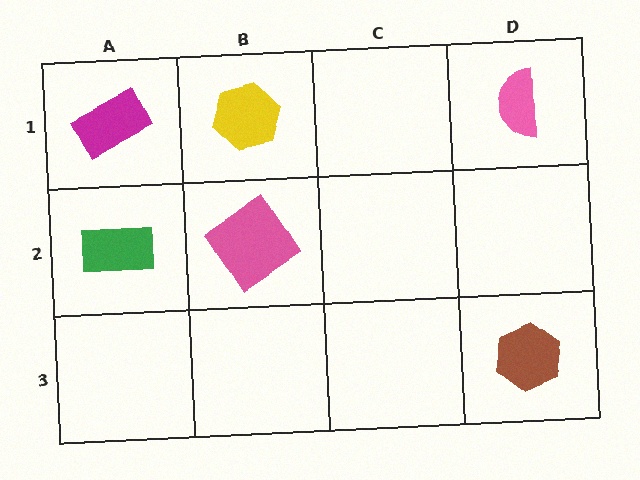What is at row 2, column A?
A green rectangle.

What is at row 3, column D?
A brown hexagon.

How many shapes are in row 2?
2 shapes.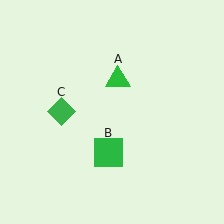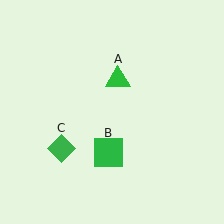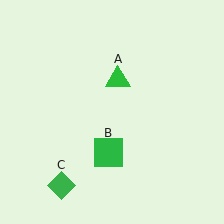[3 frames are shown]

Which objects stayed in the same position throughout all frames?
Green triangle (object A) and green square (object B) remained stationary.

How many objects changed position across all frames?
1 object changed position: green diamond (object C).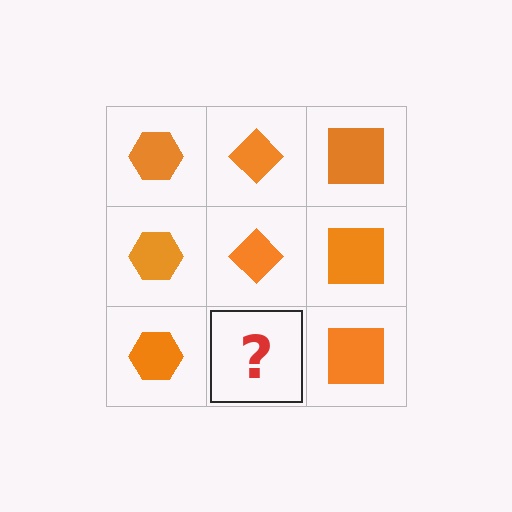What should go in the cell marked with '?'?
The missing cell should contain an orange diamond.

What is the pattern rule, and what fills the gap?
The rule is that each column has a consistent shape. The gap should be filled with an orange diamond.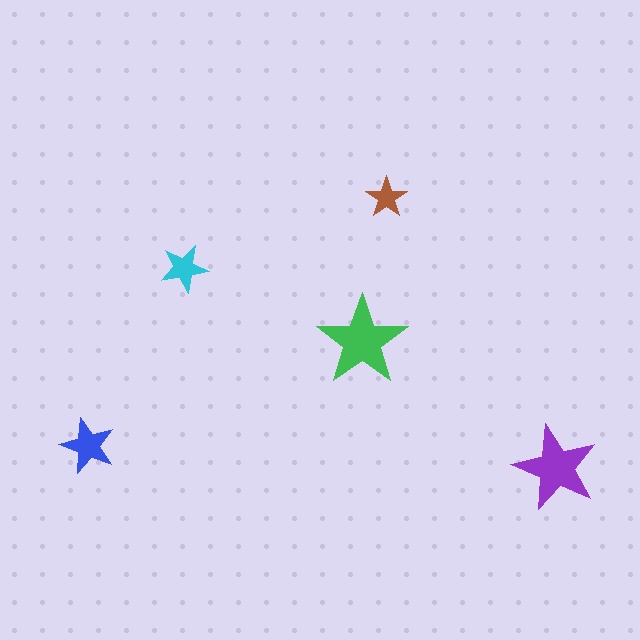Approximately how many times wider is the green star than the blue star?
About 1.5 times wider.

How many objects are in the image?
There are 5 objects in the image.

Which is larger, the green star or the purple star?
The green one.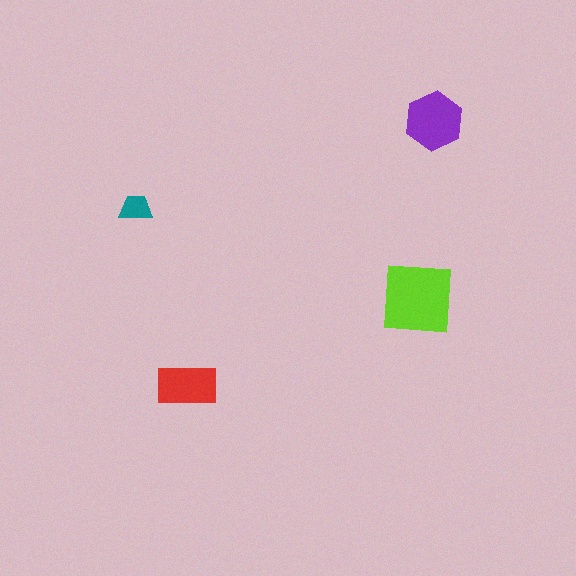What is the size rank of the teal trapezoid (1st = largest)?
4th.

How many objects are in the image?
There are 4 objects in the image.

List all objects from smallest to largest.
The teal trapezoid, the red rectangle, the purple hexagon, the lime square.